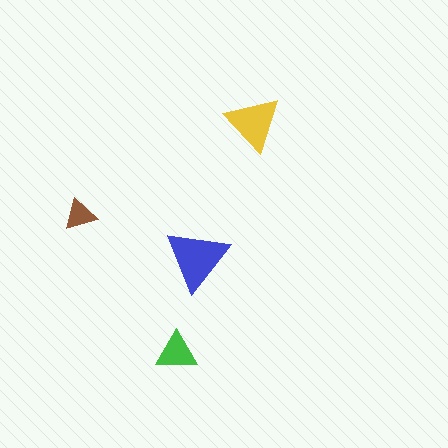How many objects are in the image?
There are 4 objects in the image.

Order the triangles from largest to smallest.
the blue one, the yellow one, the green one, the brown one.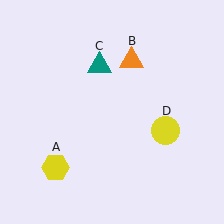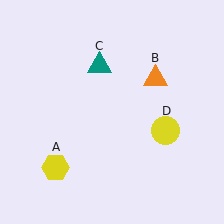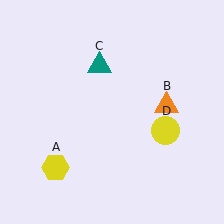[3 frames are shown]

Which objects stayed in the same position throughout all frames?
Yellow hexagon (object A) and teal triangle (object C) and yellow circle (object D) remained stationary.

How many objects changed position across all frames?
1 object changed position: orange triangle (object B).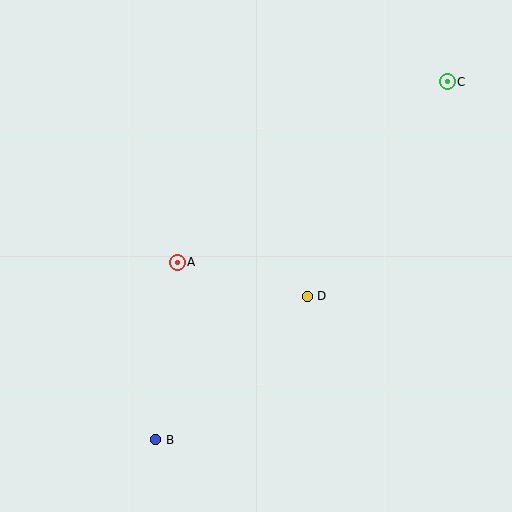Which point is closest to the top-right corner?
Point C is closest to the top-right corner.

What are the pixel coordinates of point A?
Point A is at (177, 262).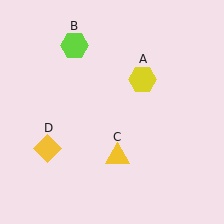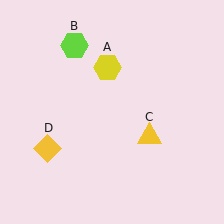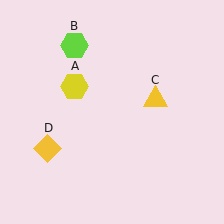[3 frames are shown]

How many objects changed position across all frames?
2 objects changed position: yellow hexagon (object A), yellow triangle (object C).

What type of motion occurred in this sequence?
The yellow hexagon (object A), yellow triangle (object C) rotated counterclockwise around the center of the scene.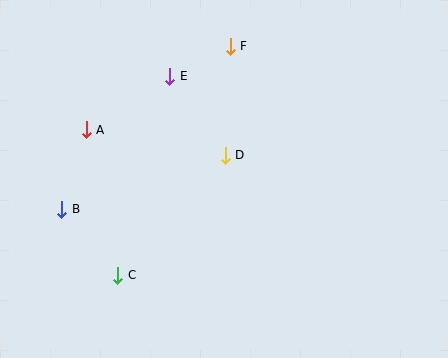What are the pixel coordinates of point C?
Point C is at (118, 275).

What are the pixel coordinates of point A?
Point A is at (86, 130).